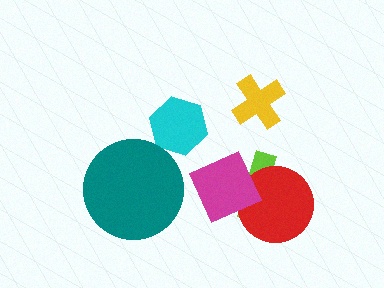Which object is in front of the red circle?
The magenta square is in front of the red circle.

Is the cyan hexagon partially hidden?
No, no other shape covers it.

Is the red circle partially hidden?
Yes, it is partially covered by another shape.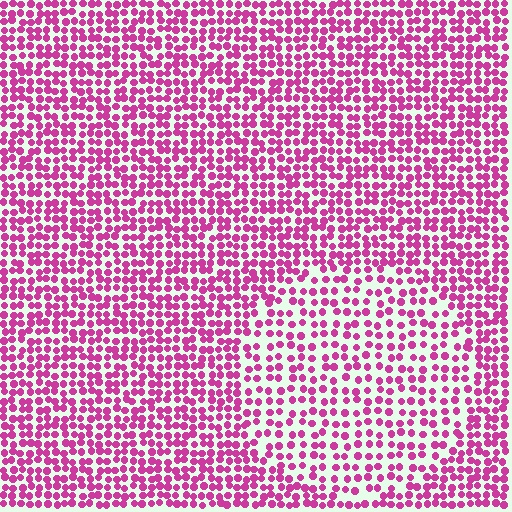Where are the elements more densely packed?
The elements are more densely packed outside the circle boundary.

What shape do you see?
I see a circle.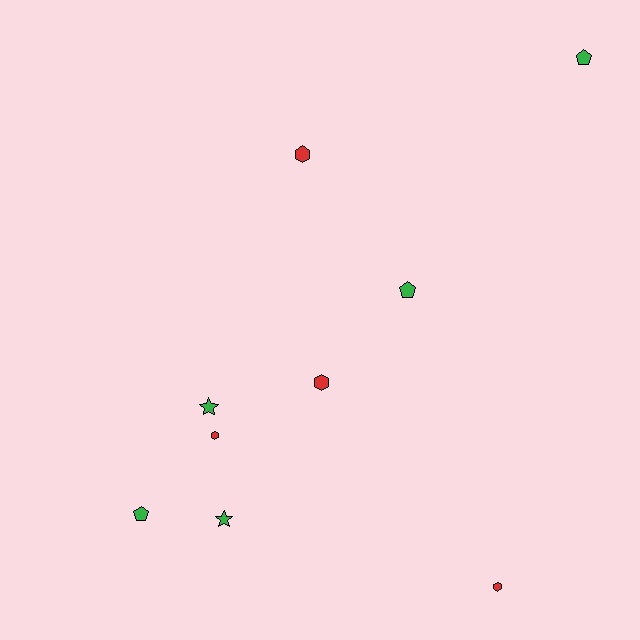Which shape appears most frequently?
Hexagon, with 4 objects.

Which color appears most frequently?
Green, with 5 objects.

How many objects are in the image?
There are 9 objects.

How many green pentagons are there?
There are 3 green pentagons.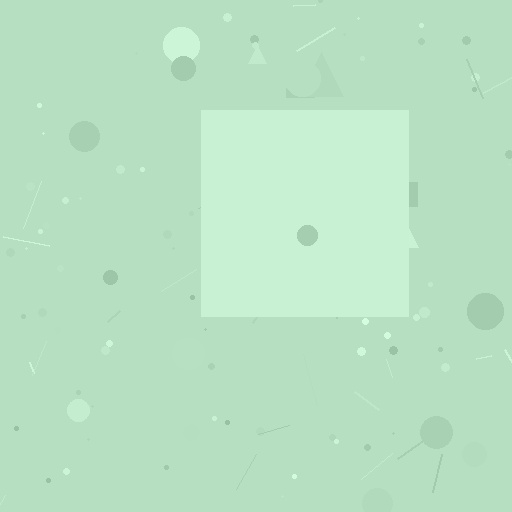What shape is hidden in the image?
A square is hidden in the image.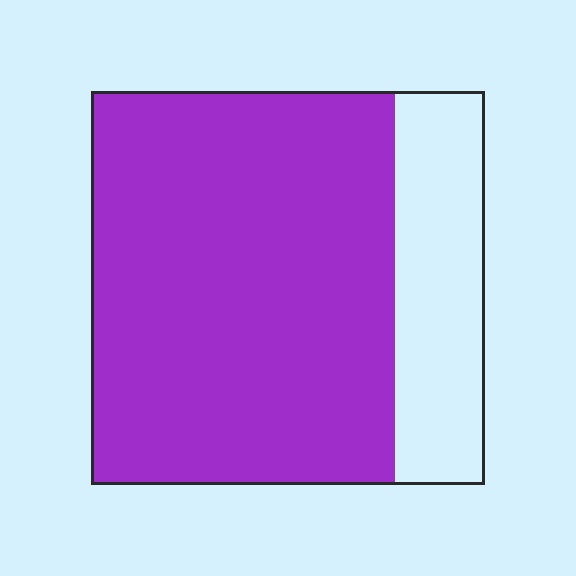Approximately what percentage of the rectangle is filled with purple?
Approximately 75%.